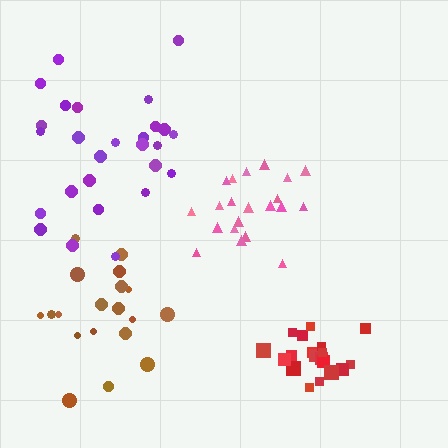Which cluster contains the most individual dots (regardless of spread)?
Purple (27).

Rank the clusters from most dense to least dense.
red, pink, purple, brown.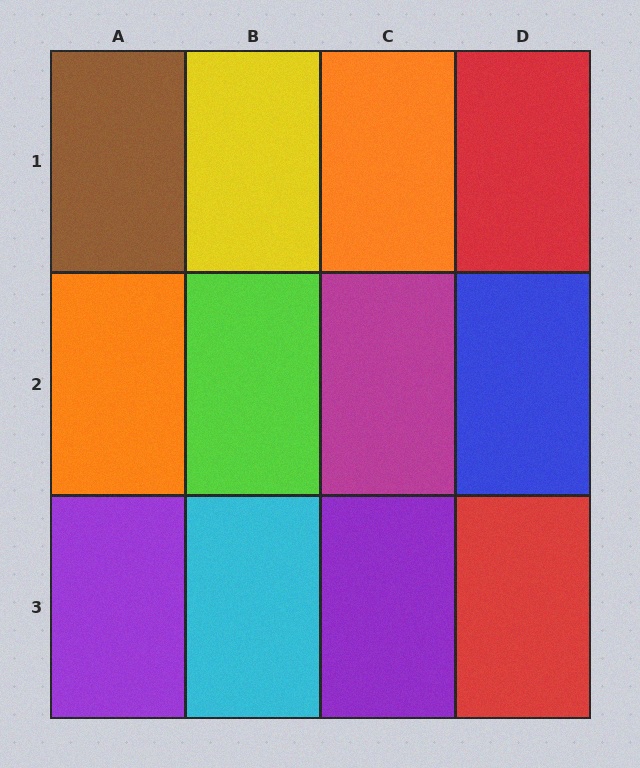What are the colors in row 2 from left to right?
Orange, lime, magenta, blue.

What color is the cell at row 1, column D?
Red.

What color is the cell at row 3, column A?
Purple.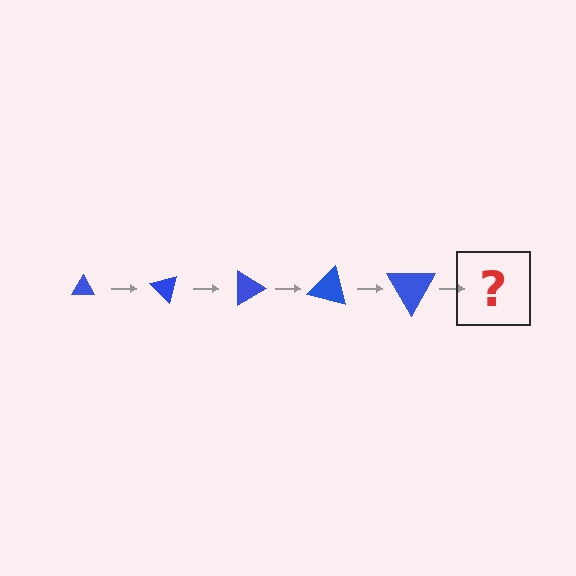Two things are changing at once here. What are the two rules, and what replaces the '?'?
The two rules are that the triangle grows larger each step and it rotates 45 degrees each step. The '?' should be a triangle, larger than the previous one and rotated 225 degrees from the start.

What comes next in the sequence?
The next element should be a triangle, larger than the previous one and rotated 225 degrees from the start.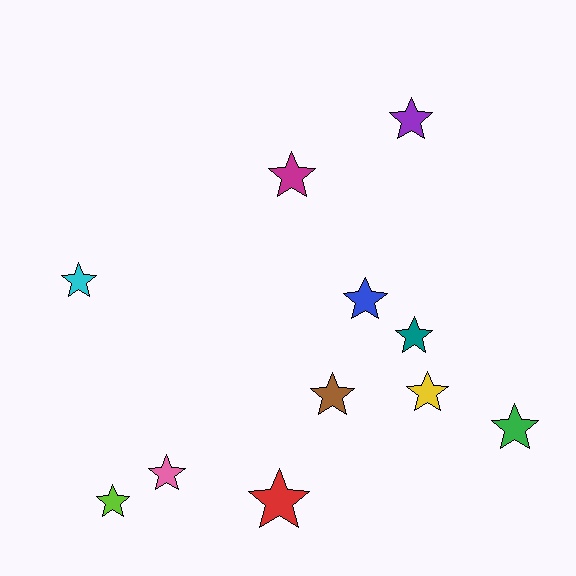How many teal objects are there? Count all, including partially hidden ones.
There is 1 teal object.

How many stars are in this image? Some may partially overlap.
There are 11 stars.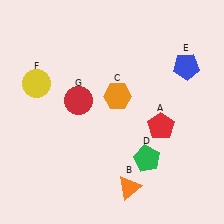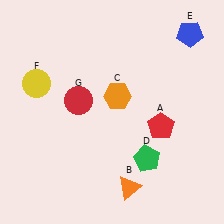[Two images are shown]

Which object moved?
The blue pentagon (E) moved up.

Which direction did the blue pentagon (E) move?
The blue pentagon (E) moved up.